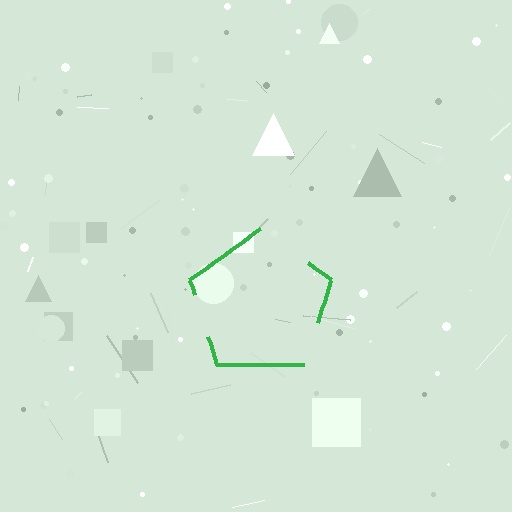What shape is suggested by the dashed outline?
The dashed outline suggests a pentagon.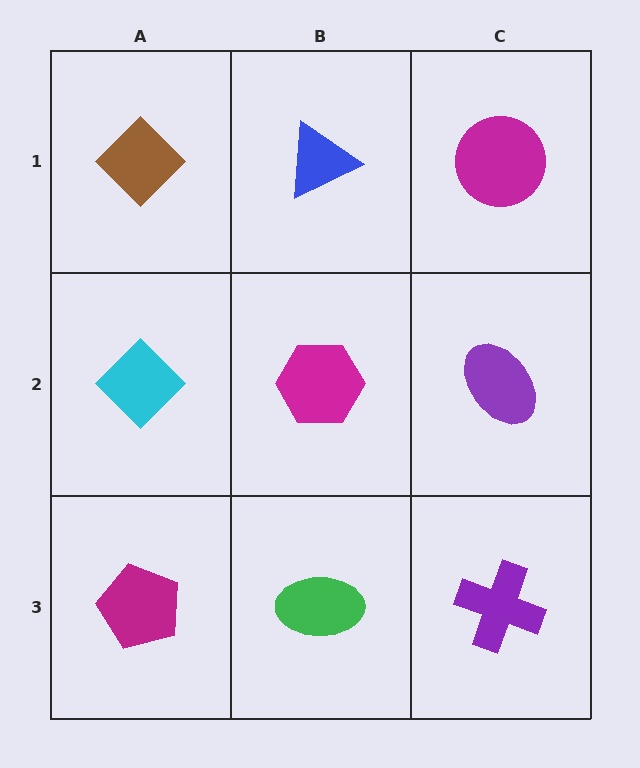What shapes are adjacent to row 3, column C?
A purple ellipse (row 2, column C), a green ellipse (row 3, column B).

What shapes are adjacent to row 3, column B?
A magenta hexagon (row 2, column B), a magenta pentagon (row 3, column A), a purple cross (row 3, column C).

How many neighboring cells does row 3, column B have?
3.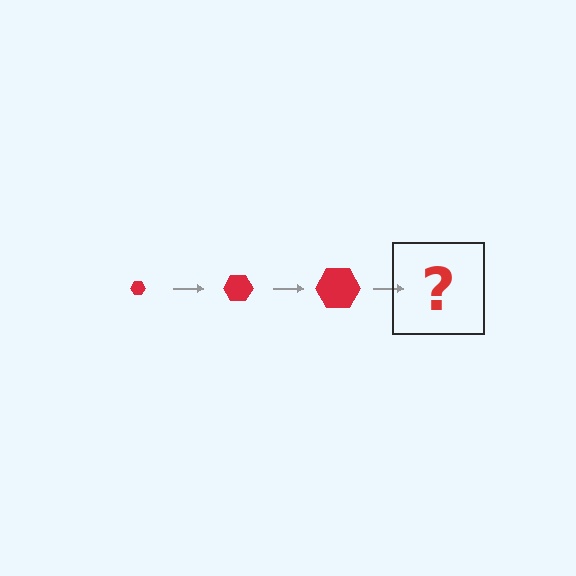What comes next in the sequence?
The next element should be a red hexagon, larger than the previous one.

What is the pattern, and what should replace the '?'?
The pattern is that the hexagon gets progressively larger each step. The '?' should be a red hexagon, larger than the previous one.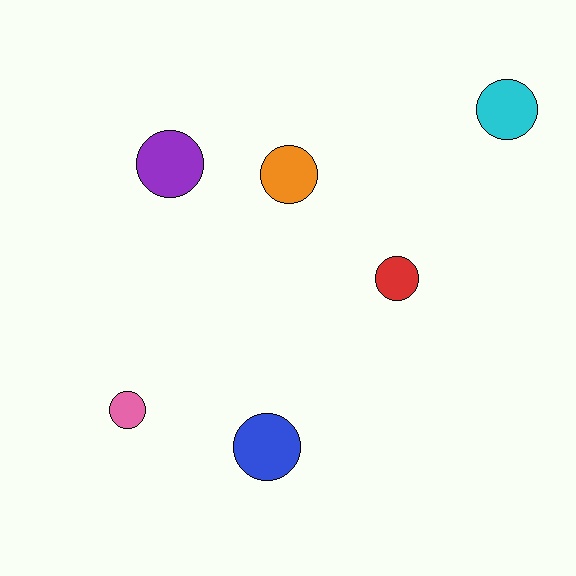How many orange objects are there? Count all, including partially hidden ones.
There is 1 orange object.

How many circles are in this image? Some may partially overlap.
There are 6 circles.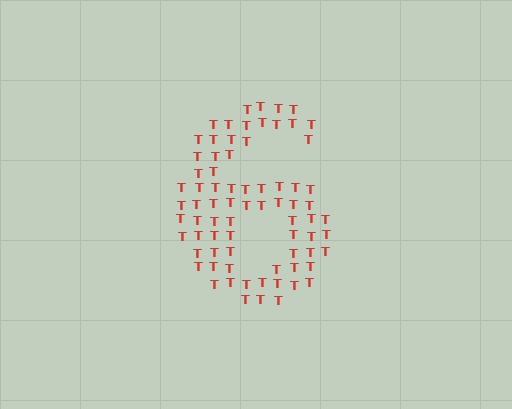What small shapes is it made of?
It is made of small letter T's.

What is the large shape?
The large shape is the digit 6.